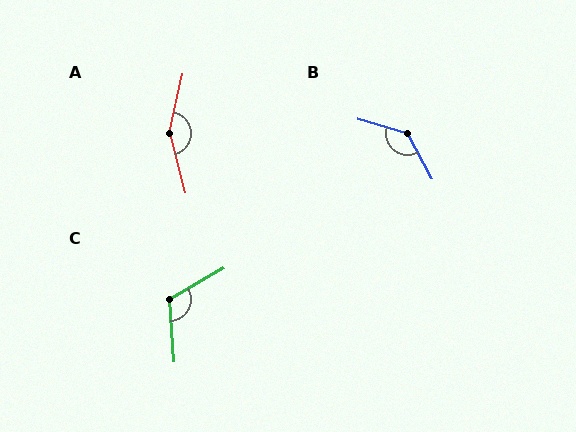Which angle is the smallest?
C, at approximately 116 degrees.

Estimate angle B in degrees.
Approximately 134 degrees.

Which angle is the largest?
A, at approximately 153 degrees.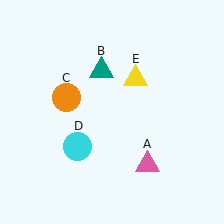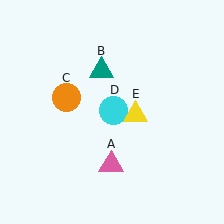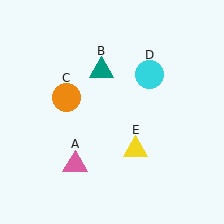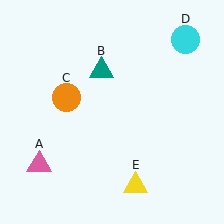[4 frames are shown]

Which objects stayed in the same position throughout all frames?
Teal triangle (object B) and orange circle (object C) remained stationary.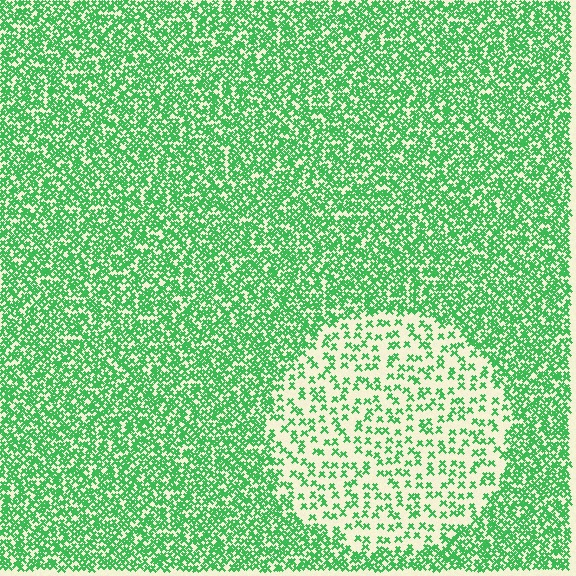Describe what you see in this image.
The image contains small green elements arranged at two different densities. A circle-shaped region is visible where the elements are less densely packed than the surrounding area.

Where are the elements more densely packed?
The elements are more densely packed outside the circle boundary.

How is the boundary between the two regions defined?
The boundary is defined by a change in element density (approximately 2.7x ratio). All elements are the same color, size, and shape.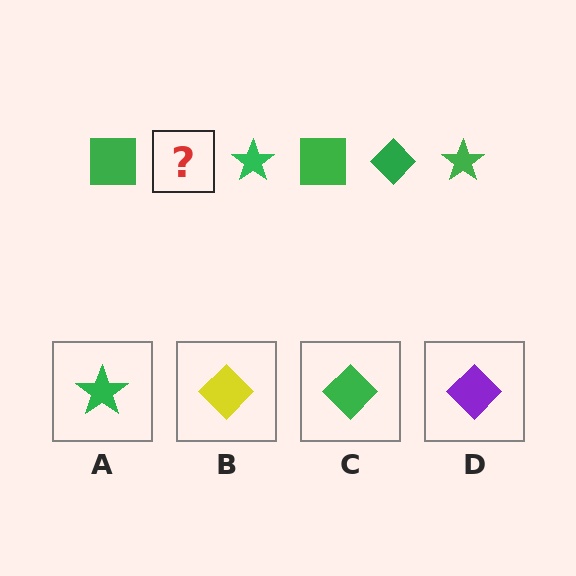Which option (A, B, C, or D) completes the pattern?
C.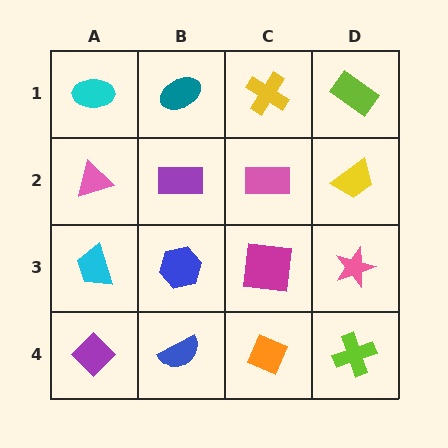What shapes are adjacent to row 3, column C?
A pink rectangle (row 2, column C), an orange diamond (row 4, column C), a blue hexagon (row 3, column B), a pink star (row 3, column D).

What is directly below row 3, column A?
A purple diamond.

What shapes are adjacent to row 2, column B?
A teal ellipse (row 1, column B), a blue hexagon (row 3, column B), a pink triangle (row 2, column A), a pink rectangle (row 2, column C).